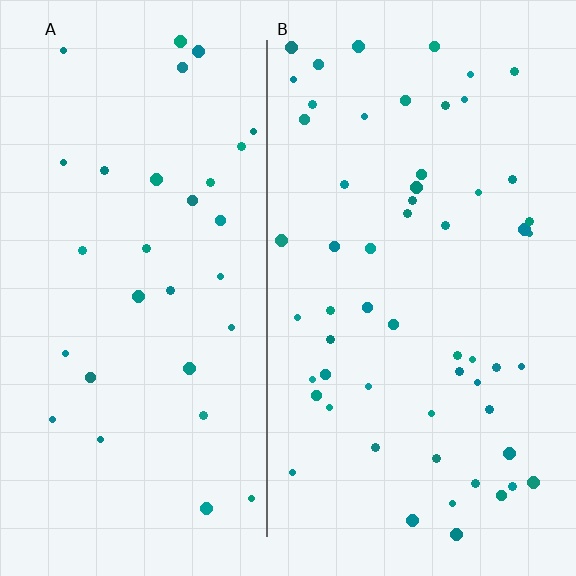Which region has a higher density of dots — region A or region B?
B (the right).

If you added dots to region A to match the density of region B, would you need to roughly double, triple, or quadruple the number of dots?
Approximately double.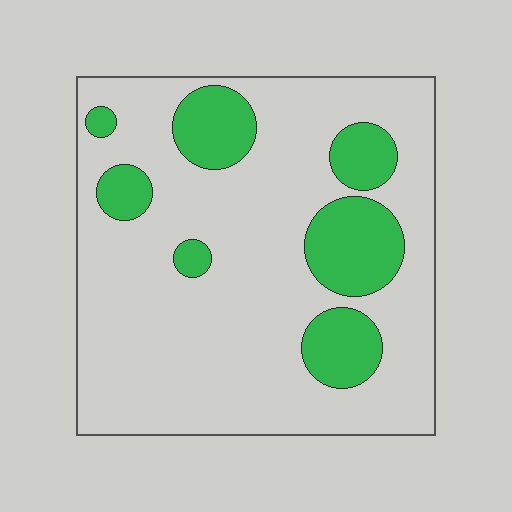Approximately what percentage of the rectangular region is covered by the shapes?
Approximately 20%.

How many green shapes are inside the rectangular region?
7.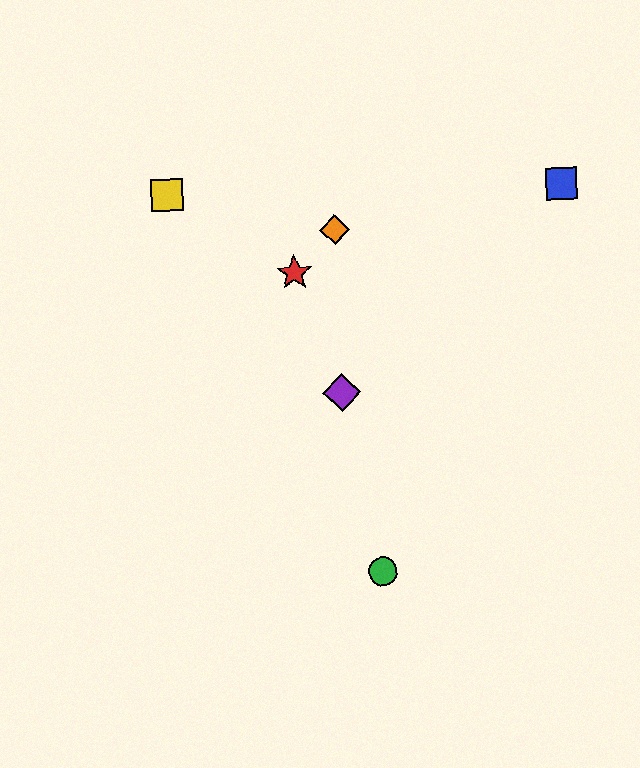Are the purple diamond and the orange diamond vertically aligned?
Yes, both are at x≈342.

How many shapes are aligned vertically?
2 shapes (the purple diamond, the orange diamond) are aligned vertically.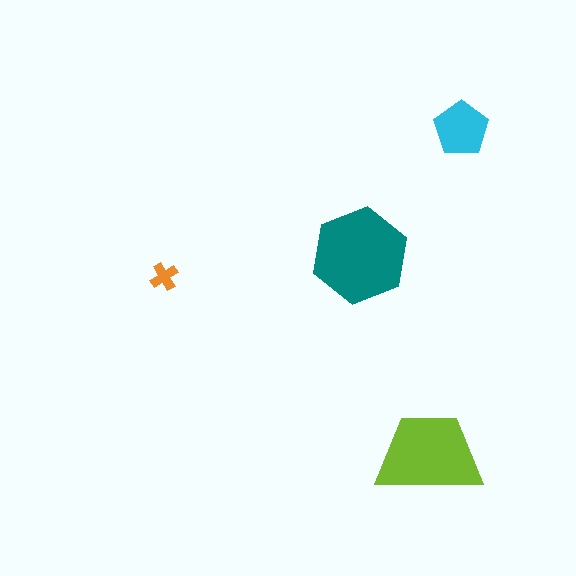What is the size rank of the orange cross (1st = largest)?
4th.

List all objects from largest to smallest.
The teal hexagon, the lime trapezoid, the cyan pentagon, the orange cross.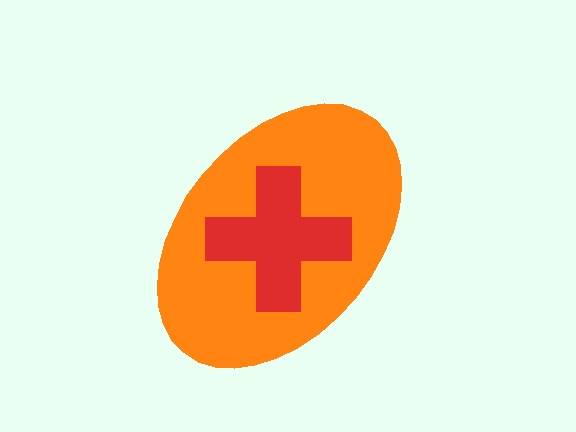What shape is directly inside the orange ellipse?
The red cross.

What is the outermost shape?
The orange ellipse.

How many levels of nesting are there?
2.